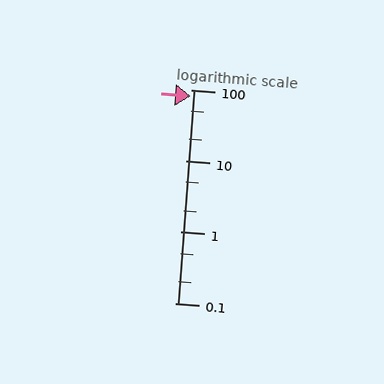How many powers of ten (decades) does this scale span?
The scale spans 3 decades, from 0.1 to 100.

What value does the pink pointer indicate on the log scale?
The pointer indicates approximately 80.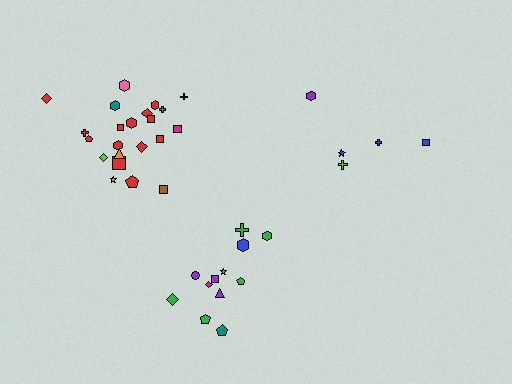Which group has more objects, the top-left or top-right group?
The top-left group.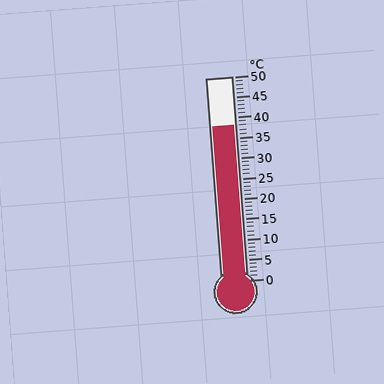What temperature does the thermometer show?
The thermometer shows approximately 38°C.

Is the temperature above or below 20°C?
The temperature is above 20°C.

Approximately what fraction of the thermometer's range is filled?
The thermometer is filled to approximately 75% of its range.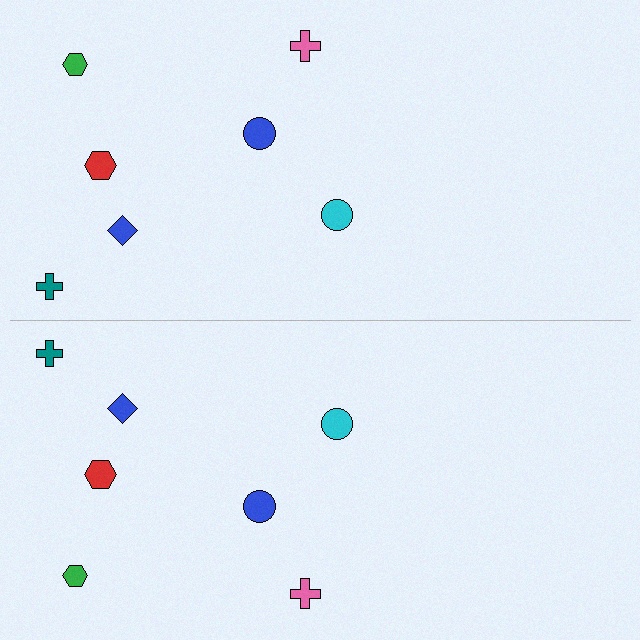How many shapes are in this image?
There are 14 shapes in this image.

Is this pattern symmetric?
Yes, this pattern has bilateral (reflection) symmetry.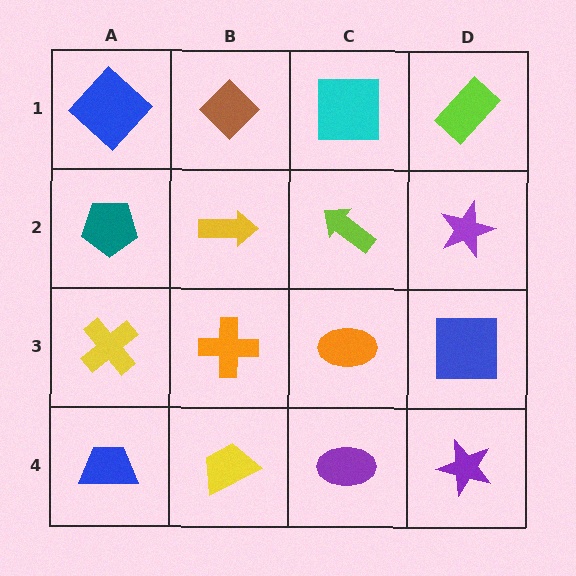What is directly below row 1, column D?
A purple star.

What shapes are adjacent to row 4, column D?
A blue square (row 3, column D), a purple ellipse (row 4, column C).